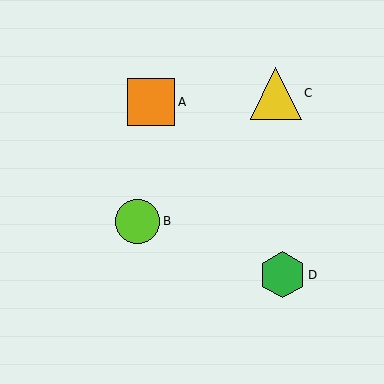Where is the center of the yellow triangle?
The center of the yellow triangle is at (276, 93).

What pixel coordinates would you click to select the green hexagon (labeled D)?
Click at (282, 275) to select the green hexagon D.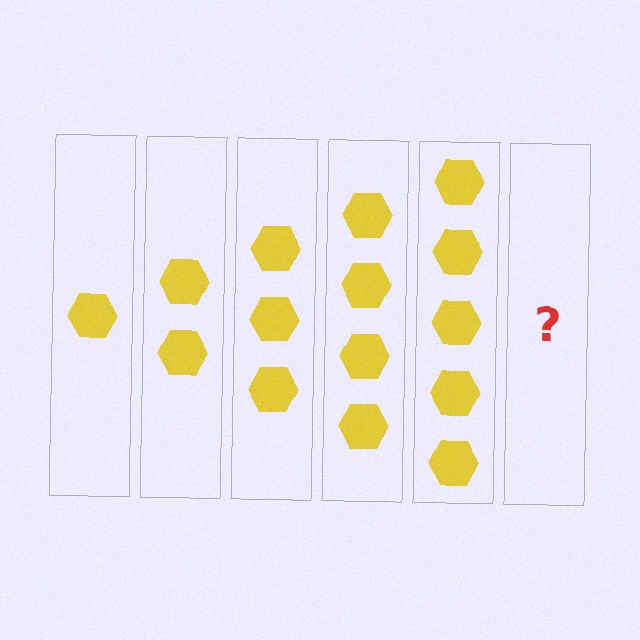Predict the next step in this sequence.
The next step is 6 hexagons.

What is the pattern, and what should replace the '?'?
The pattern is that each step adds one more hexagon. The '?' should be 6 hexagons.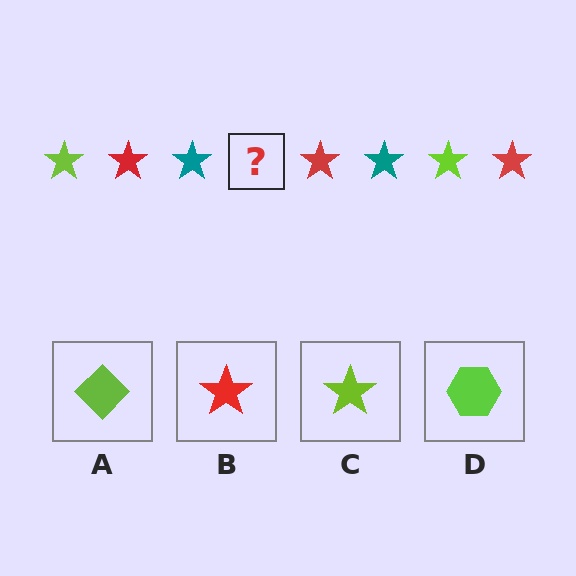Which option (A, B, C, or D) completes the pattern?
C.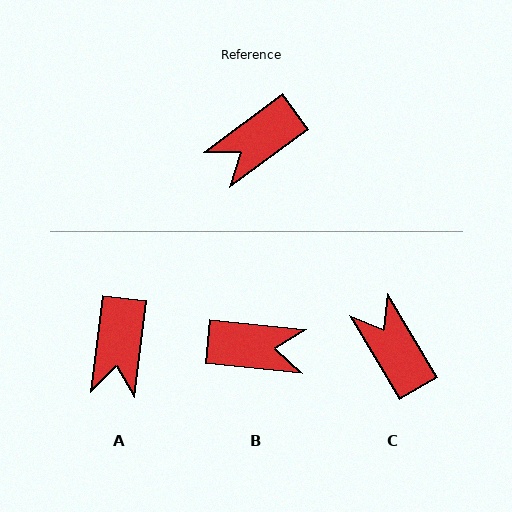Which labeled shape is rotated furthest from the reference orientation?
B, about 138 degrees away.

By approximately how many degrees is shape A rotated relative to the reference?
Approximately 46 degrees counter-clockwise.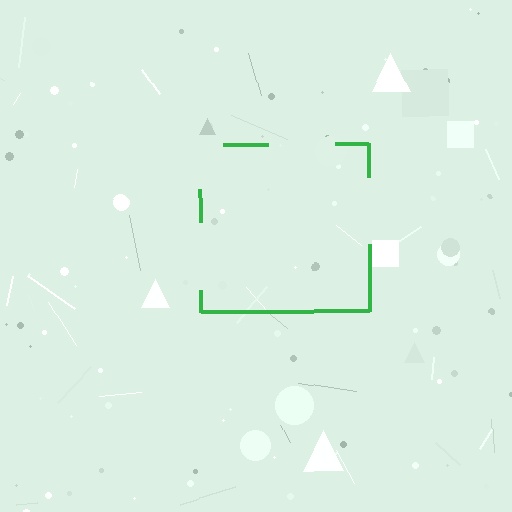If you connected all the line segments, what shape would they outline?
They would outline a square.